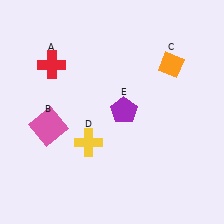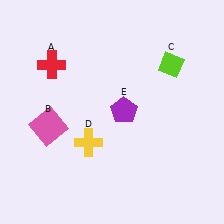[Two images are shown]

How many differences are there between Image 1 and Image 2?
There is 1 difference between the two images.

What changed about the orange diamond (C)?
In Image 1, C is orange. In Image 2, it changed to lime.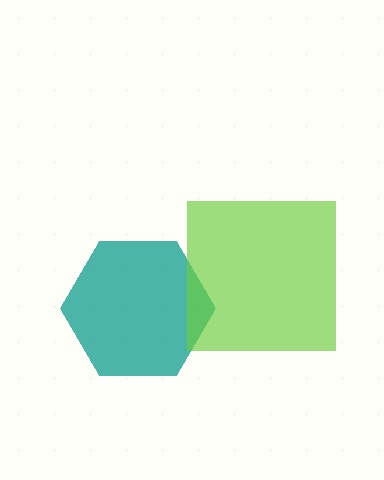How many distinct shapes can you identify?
There are 2 distinct shapes: a teal hexagon, a lime square.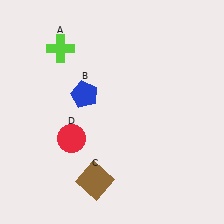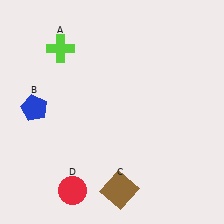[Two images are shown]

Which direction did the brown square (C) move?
The brown square (C) moved right.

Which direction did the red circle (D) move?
The red circle (D) moved down.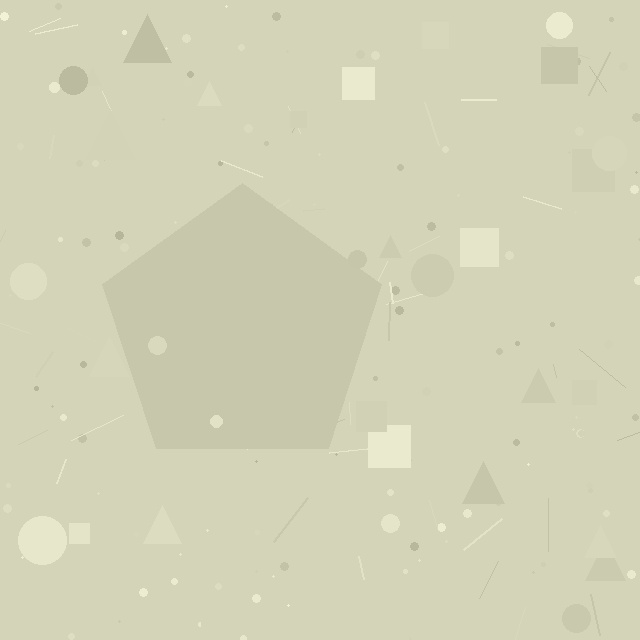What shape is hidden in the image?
A pentagon is hidden in the image.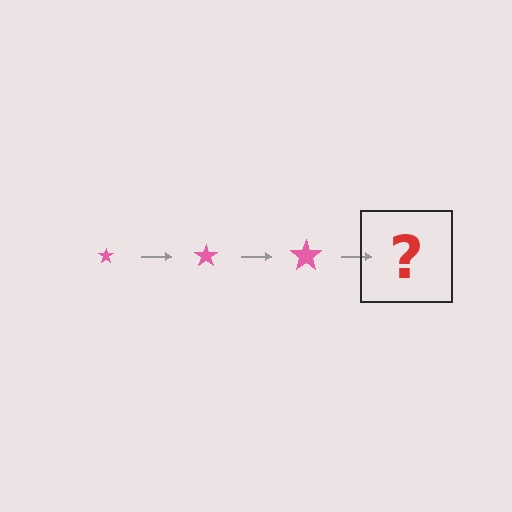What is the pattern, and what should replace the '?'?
The pattern is that the star gets progressively larger each step. The '?' should be a pink star, larger than the previous one.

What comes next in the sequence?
The next element should be a pink star, larger than the previous one.